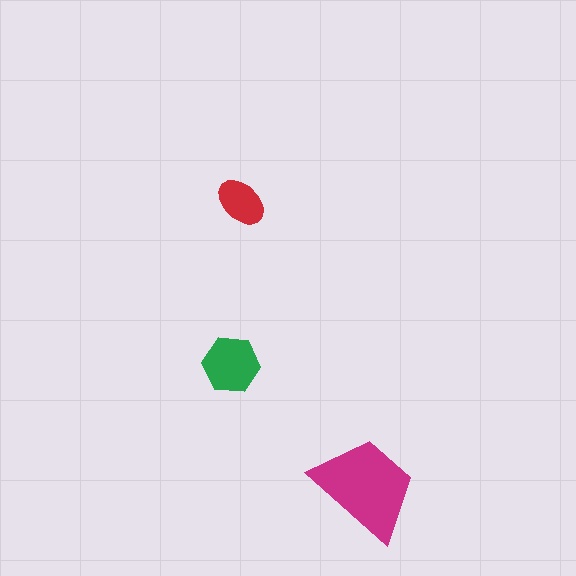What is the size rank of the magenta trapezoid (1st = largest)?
1st.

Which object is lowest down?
The magenta trapezoid is bottommost.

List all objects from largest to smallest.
The magenta trapezoid, the green hexagon, the red ellipse.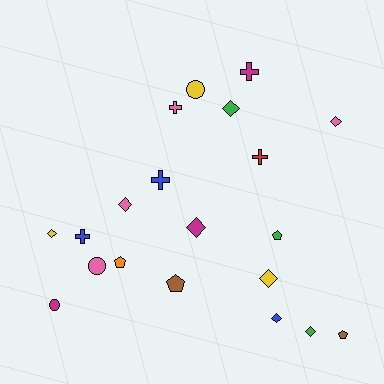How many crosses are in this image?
There are 5 crosses.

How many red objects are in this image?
There is 1 red object.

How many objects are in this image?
There are 20 objects.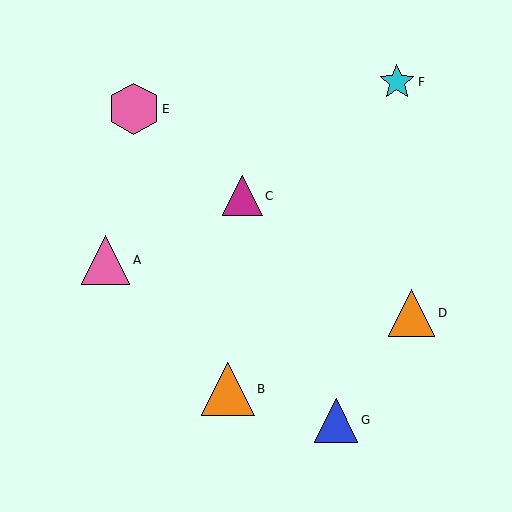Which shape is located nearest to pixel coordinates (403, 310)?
The orange triangle (labeled D) at (412, 313) is nearest to that location.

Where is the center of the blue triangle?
The center of the blue triangle is at (336, 420).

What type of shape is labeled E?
Shape E is a pink hexagon.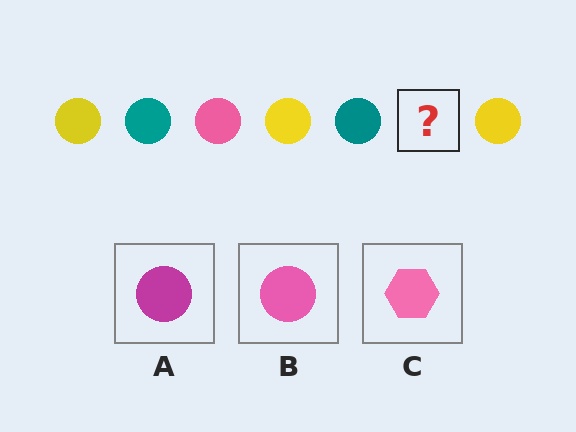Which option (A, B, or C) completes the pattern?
B.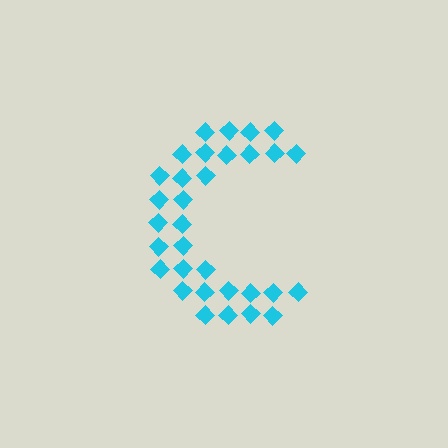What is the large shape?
The large shape is the letter C.